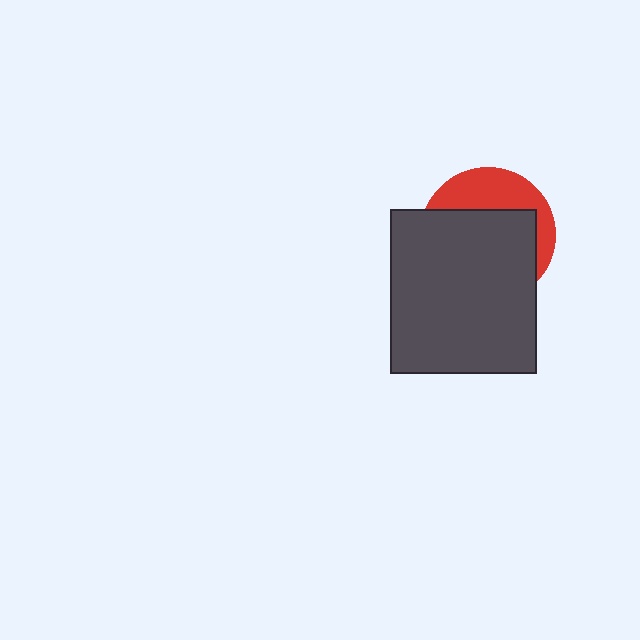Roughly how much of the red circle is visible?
A small part of it is visible (roughly 34%).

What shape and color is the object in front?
The object in front is a dark gray rectangle.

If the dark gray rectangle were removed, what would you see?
You would see the complete red circle.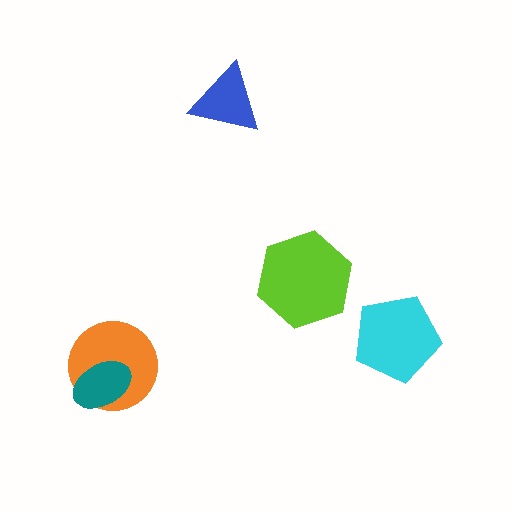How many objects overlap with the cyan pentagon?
0 objects overlap with the cyan pentagon.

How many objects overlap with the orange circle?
1 object overlaps with the orange circle.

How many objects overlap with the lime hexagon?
0 objects overlap with the lime hexagon.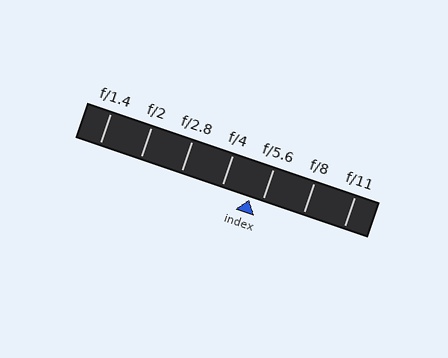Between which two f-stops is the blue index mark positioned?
The index mark is between f/4 and f/5.6.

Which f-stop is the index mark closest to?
The index mark is closest to f/5.6.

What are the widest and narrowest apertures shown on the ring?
The widest aperture shown is f/1.4 and the narrowest is f/11.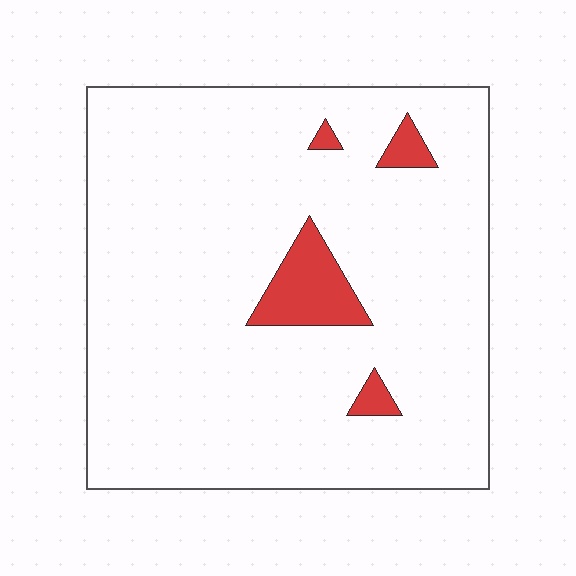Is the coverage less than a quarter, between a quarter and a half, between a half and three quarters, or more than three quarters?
Less than a quarter.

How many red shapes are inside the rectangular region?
4.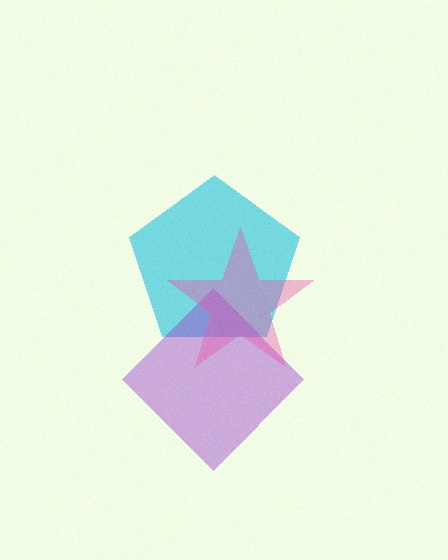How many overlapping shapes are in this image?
There are 3 overlapping shapes in the image.